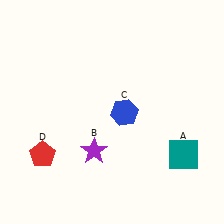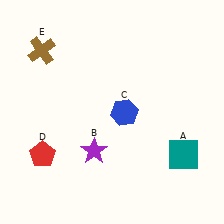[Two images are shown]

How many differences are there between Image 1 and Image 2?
There is 1 difference between the two images.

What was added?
A brown cross (E) was added in Image 2.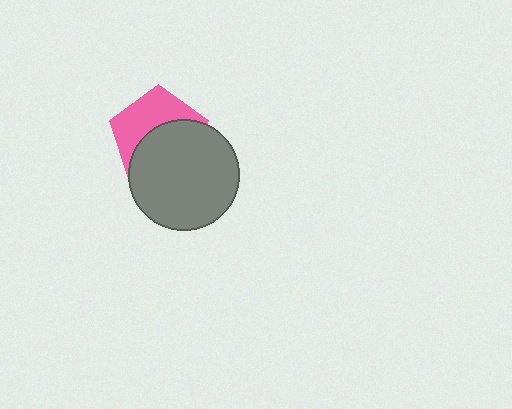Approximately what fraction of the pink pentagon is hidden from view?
Roughly 55% of the pink pentagon is hidden behind the gray circle.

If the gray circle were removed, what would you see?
You would see the complete pink pentagon.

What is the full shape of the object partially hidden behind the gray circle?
The partially hidden object is a pink pentagon.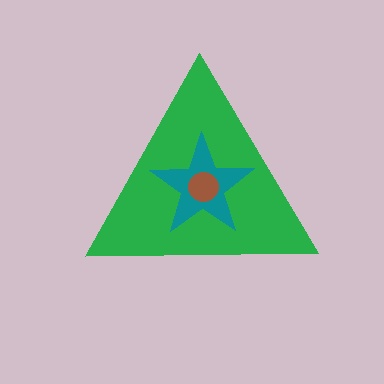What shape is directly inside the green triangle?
The teal star.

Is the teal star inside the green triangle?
Yes.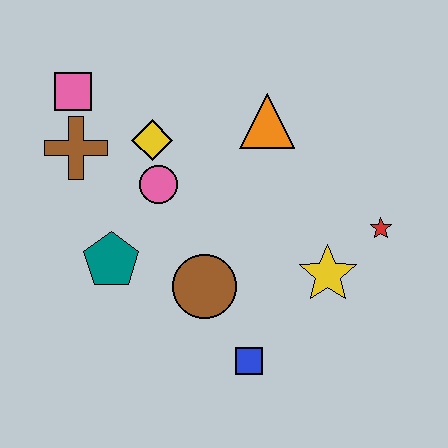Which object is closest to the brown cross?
The pink square is closest to the brown cross.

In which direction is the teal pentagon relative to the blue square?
The teal pentagon is to the left of the blue square.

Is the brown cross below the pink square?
Yes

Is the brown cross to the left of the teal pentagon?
Yes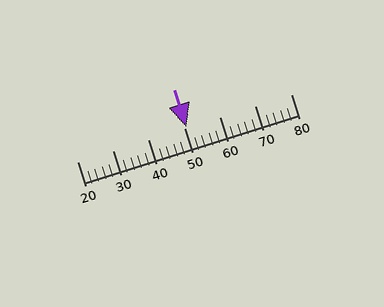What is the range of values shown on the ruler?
The ruler shows values from 20 to 80.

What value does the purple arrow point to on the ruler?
The purple arrow points to approximately 51.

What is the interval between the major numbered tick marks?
The major tick marks are spaced 10 units apart.